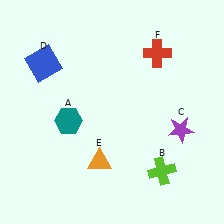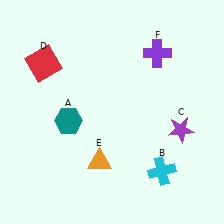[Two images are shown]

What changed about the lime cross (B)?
In Image 1, B is lime. In Image 2, it changed to cyan.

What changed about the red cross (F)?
In Image 1, F is red. In Image 2, it changed to purple.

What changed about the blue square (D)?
In Image 1, D is blue. In Image 2, it changed to red.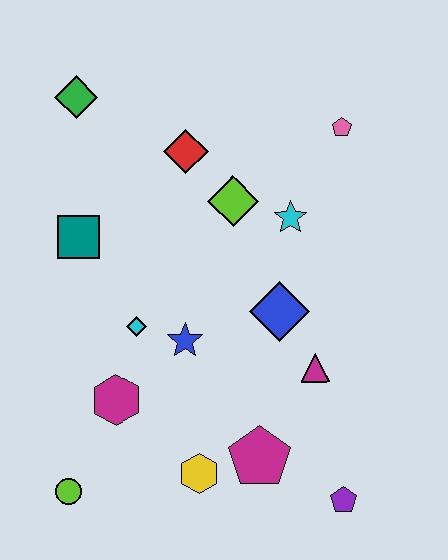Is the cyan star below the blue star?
No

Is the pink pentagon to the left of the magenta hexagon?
No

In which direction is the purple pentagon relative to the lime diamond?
The purple pentagon is below the lime diamond.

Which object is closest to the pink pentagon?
The cyan star is closest to the pink pentagon.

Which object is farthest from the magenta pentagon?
The green diamond is farthest from the magenta pentagon.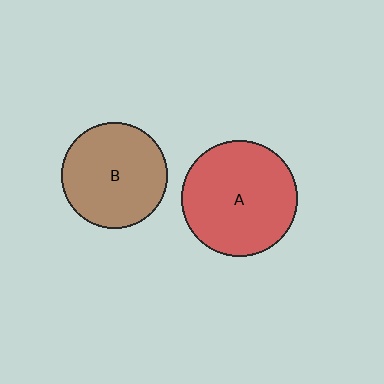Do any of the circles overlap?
No, none of the circles overlap.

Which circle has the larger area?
Circle A (red).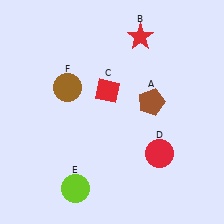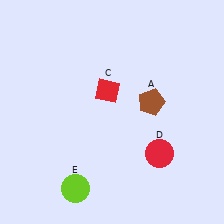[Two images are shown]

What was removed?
The red star (B), the brown circle (F) were removed in Image 2.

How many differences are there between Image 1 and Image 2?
There are 2 differences between the two images.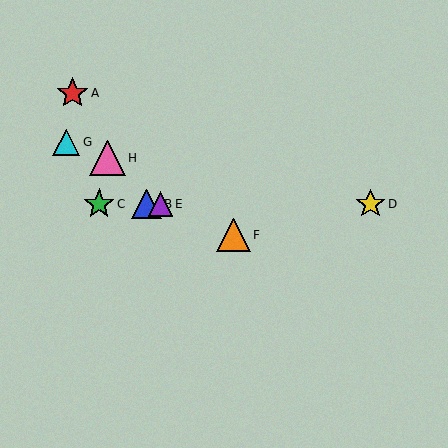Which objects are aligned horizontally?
Objects B, C, D, E are aligned horizontally.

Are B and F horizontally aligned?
No, B is at y≈204 and F is at y≈235.